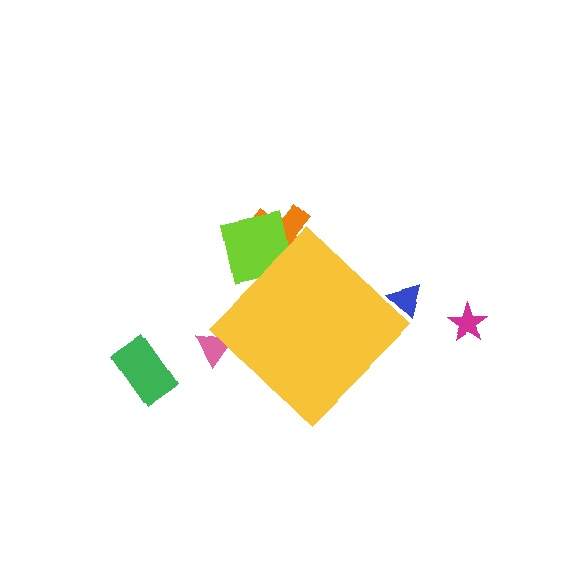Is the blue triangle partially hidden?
Yes, the blue triangle is partially hidden behind the yellow diamond.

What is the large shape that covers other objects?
A yellow diamond.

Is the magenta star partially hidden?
No, the magenta star is fully visible.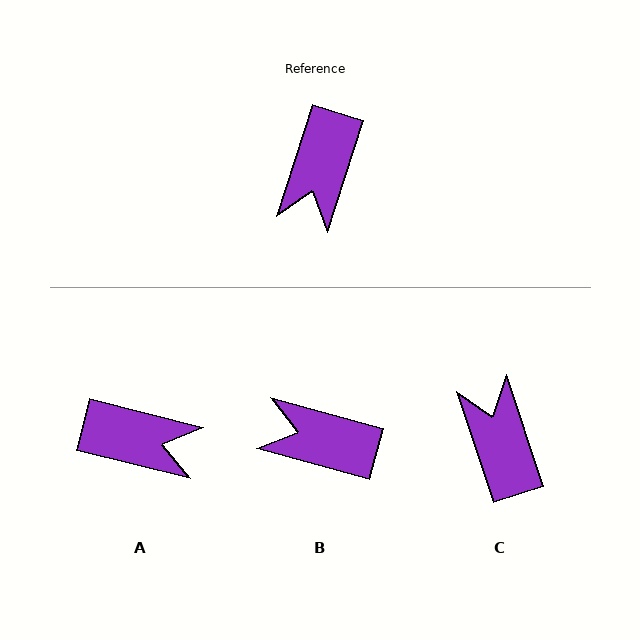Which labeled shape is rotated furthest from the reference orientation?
C, about 144 degrees away.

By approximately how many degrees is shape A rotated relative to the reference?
Approximately 94 degrees counter-clockwise.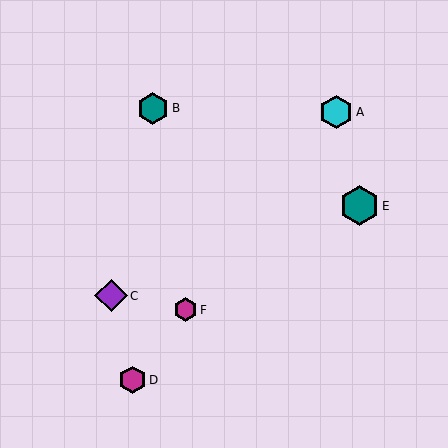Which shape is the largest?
The teal hexagon (labeled E) is the largest.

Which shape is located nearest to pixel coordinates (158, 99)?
The teal hexagon (labeled B) at (153, 108) is nearest to that location.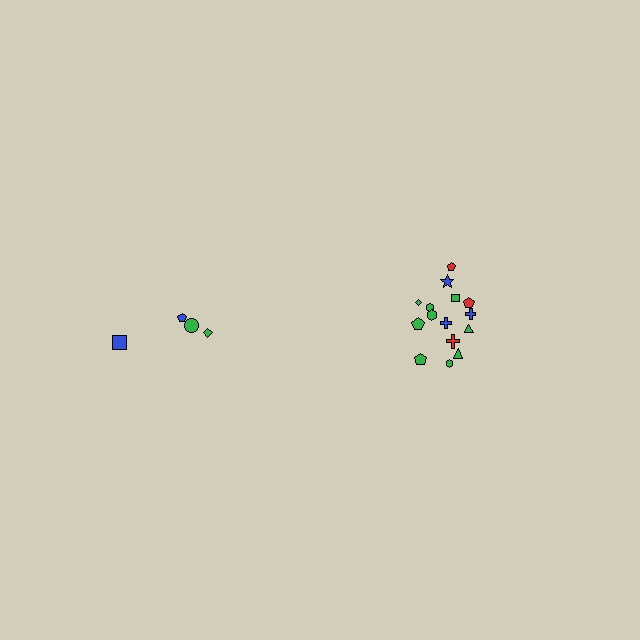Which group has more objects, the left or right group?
The right group.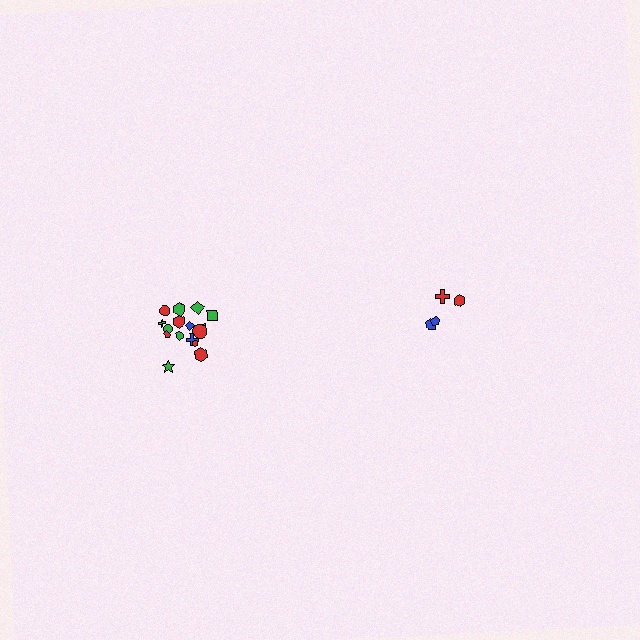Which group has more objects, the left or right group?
The left group.